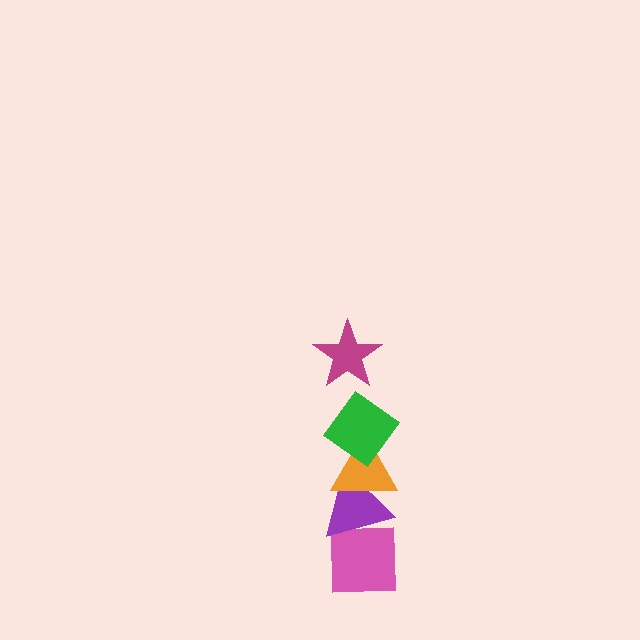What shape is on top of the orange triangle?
The green diamond is on top of the orange triangle.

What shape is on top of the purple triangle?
The orange triangle is on top of the purple triangle.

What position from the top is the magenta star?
The magenta star is 1st from the top.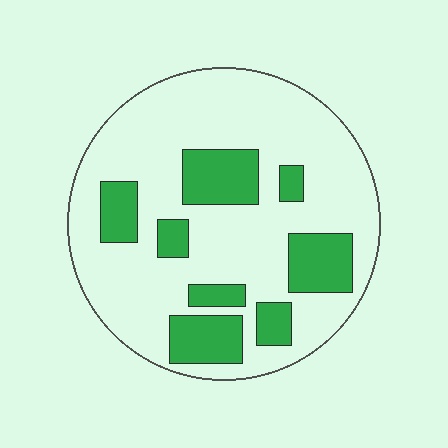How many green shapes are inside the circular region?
8.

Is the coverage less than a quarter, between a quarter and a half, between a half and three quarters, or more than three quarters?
Less than a quarter.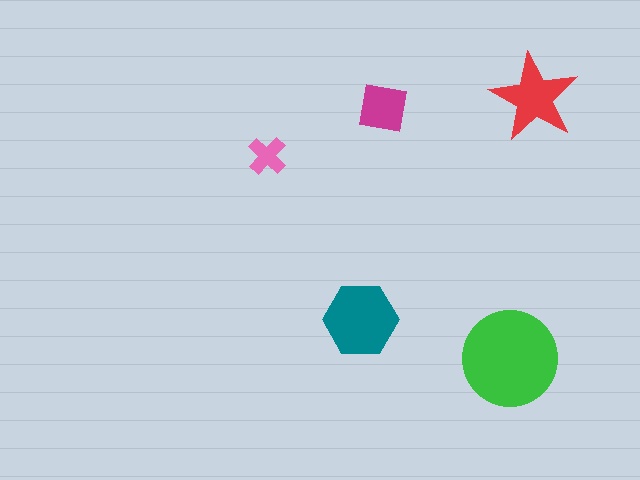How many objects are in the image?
There are 5 objects in the image.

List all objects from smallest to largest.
The pink cross, the magenta square, the red star, the teal hexagon, the green circle.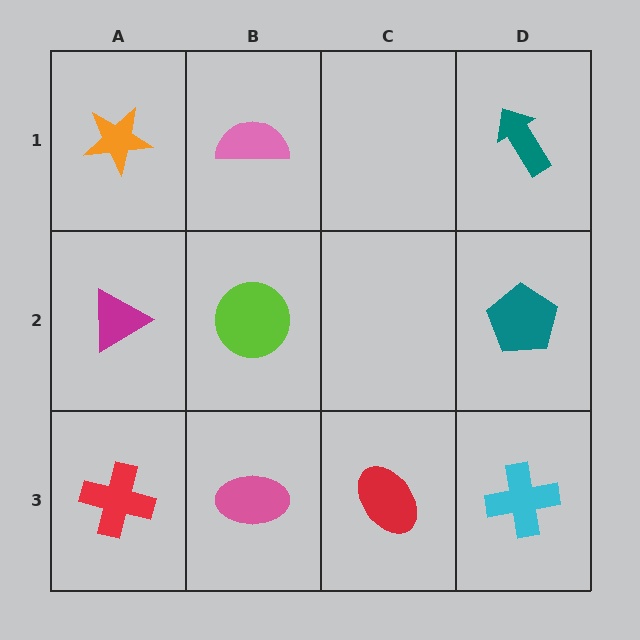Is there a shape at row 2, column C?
No, that cell is empty.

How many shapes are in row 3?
4 shapes.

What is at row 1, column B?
A pink semicircle.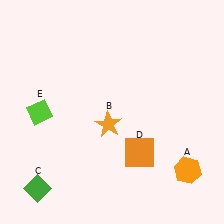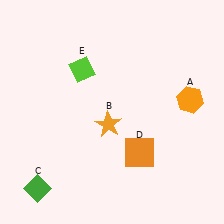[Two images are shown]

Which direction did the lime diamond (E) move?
The lime diamond (E) moved up.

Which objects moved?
The objects that moved are: the orange hexagon (A), the lime diamond (E).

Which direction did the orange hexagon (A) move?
The orange hexagon (A) moved up.